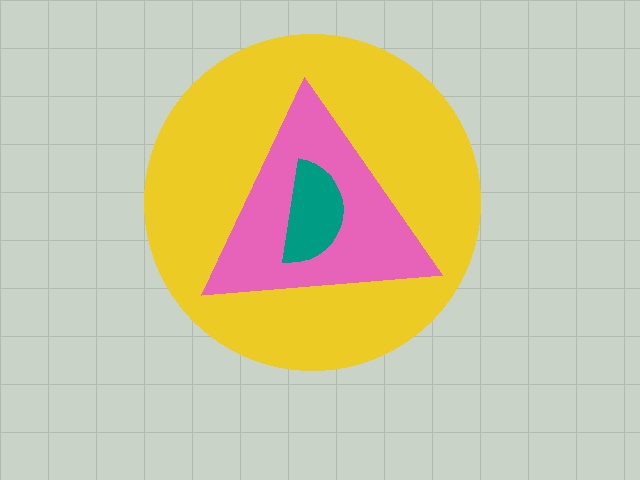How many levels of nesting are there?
3.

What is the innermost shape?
The teal semicircle.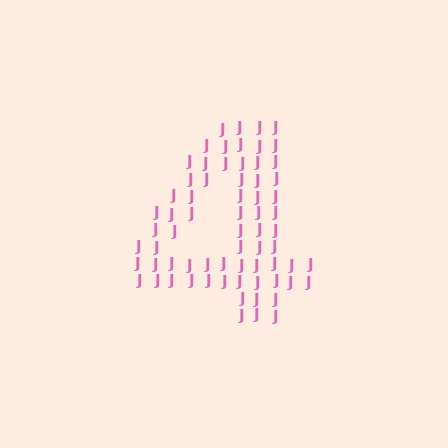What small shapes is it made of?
It is made of small letter J's.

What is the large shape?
The large shape is the digit 4.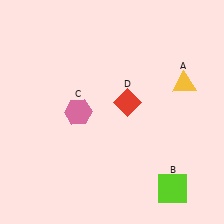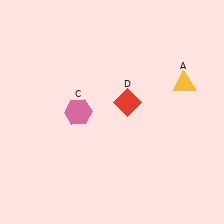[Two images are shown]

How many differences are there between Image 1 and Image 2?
There is 1 difference between the two images.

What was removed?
The lime square (B) was removed in Image 2.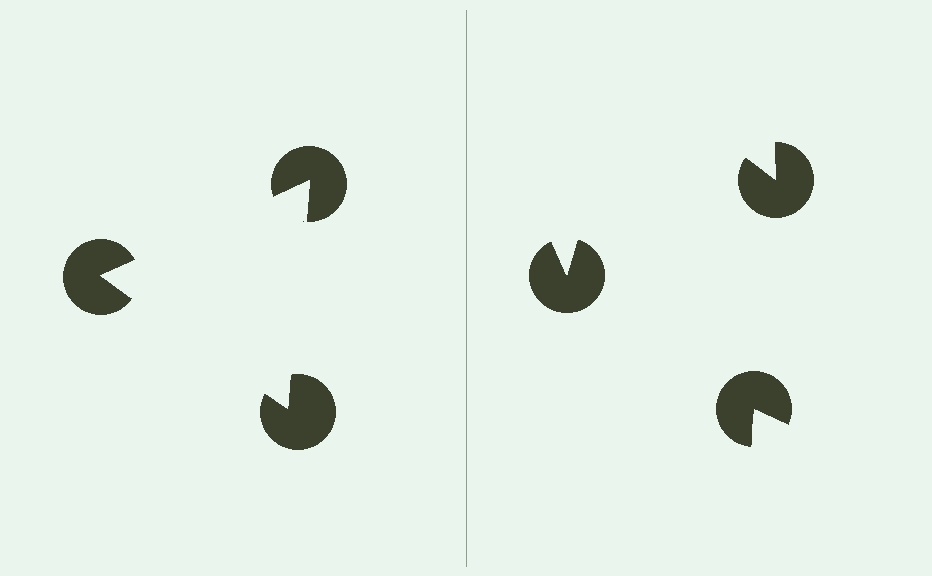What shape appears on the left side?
An illusory triangle.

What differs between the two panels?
The pac-man discs are positioned identically on both sides; only the wedge orientations differ. On the left they align to a triangle; on the right they are misaligned.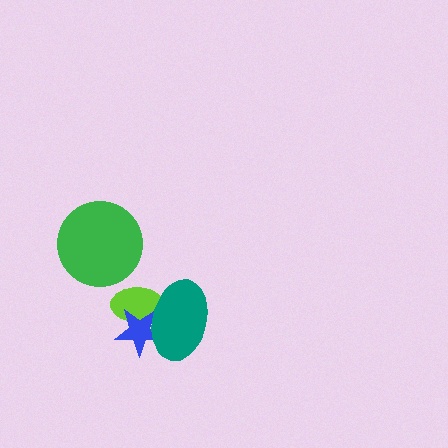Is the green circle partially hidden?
No, no other shape covers it.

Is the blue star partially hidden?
Yes, it is partially covered by another shape.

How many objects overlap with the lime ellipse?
2 objects overlap with the lime ellipse.